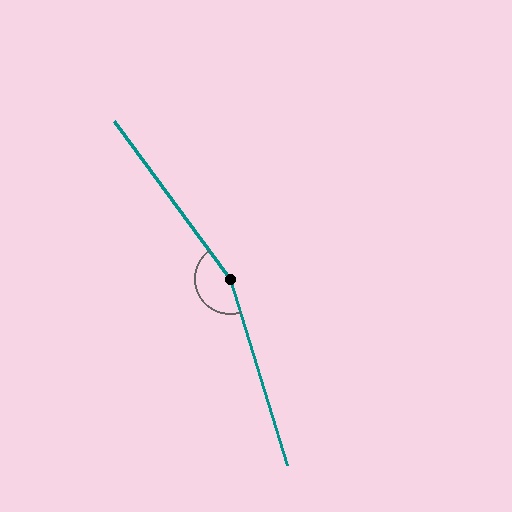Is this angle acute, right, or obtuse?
It is obtuse.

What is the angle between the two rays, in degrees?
Approximately 161 degrees.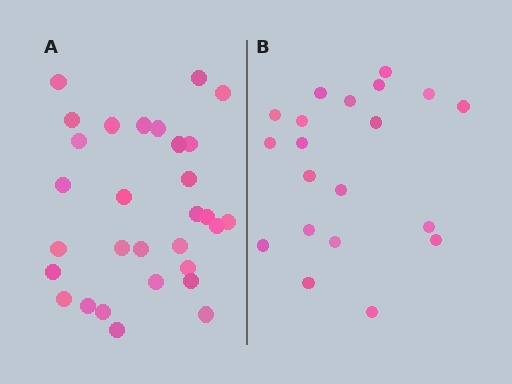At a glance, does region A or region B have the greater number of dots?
Region A (the left region) has more dots.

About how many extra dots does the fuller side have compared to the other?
Region A has roughly 10 or so more dots than region B.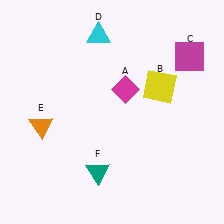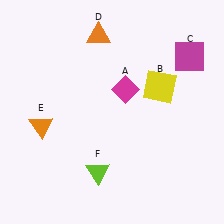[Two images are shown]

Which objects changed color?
D changed from cyan to orange. F changed from teal to lime.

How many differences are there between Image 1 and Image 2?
There are 2 differences between the two images.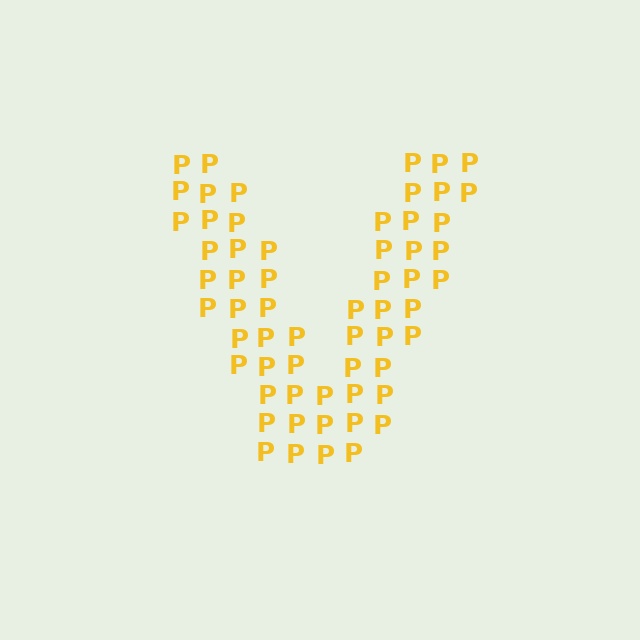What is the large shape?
The large shape is the letter V.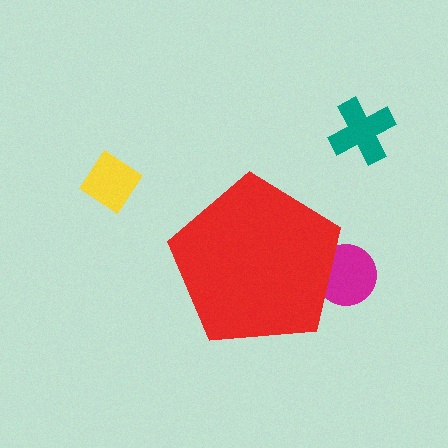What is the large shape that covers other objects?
A red pentagon.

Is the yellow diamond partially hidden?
No, the yellow diamond is fully visible.